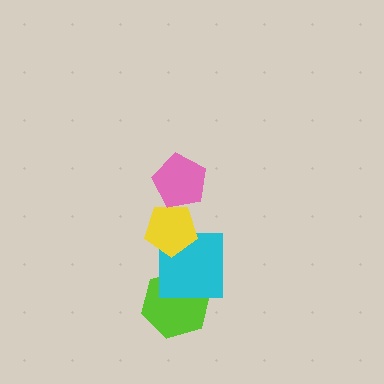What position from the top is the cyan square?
The cyan square is 3rd from the top.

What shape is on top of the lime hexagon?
The cyan square is on top of the lime hexagon.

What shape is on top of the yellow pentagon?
The pink pentagon is on top of the yellow pentagon.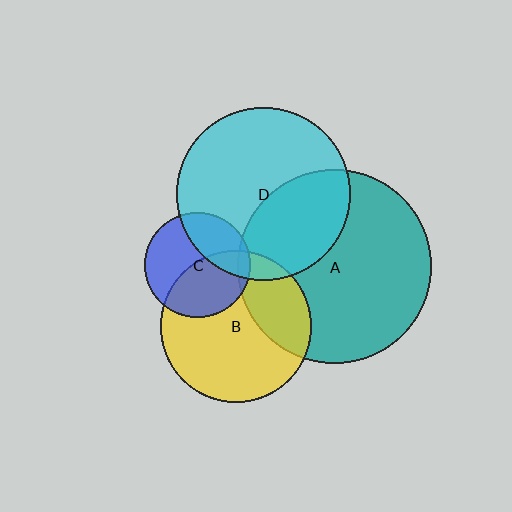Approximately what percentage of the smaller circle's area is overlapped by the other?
Approximately 10%.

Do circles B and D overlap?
Yes.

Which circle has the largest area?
Circle A (teal).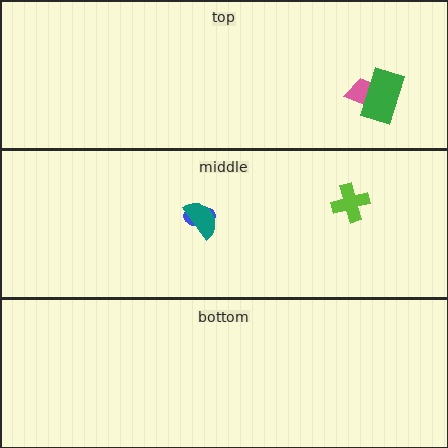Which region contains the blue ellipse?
The middle region.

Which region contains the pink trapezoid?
The top region.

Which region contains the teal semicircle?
The middle region.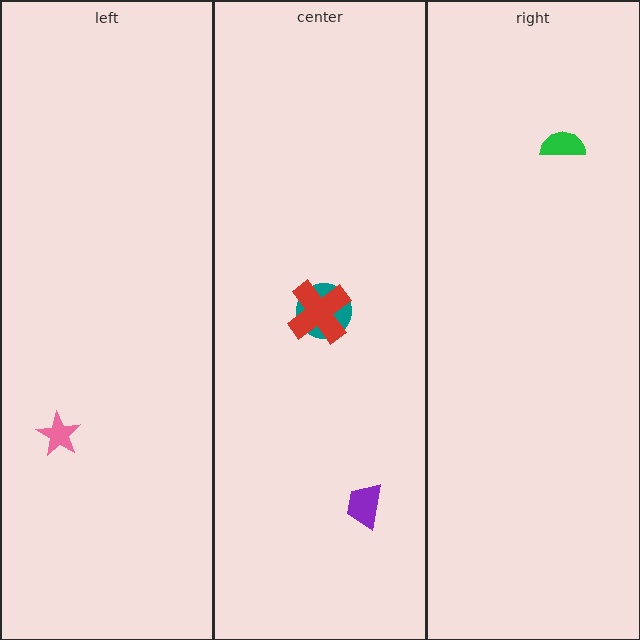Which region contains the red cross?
The center region.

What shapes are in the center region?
The teal circle, the red cross, the purple trapezoid.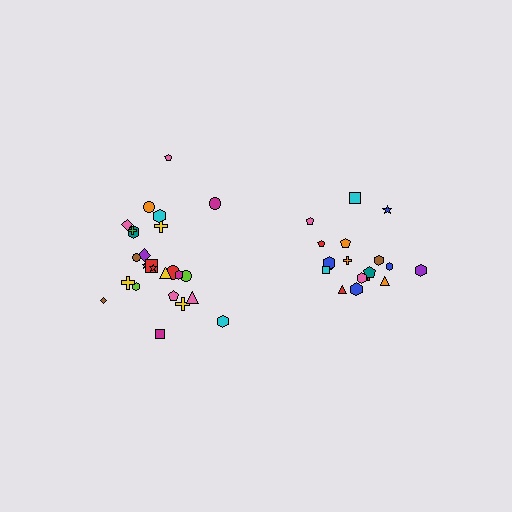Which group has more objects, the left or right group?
The left group.